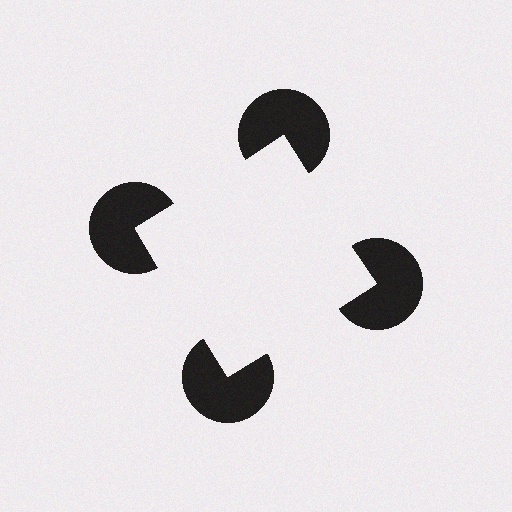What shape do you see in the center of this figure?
An illusory square — its edges are inferred from the aligned wedge cuts in the pac-man discs, not physically drawn.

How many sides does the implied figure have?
4 sides.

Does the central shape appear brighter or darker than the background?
It typically appears slightly brighter than the background, even though no actual brightness change is drawn.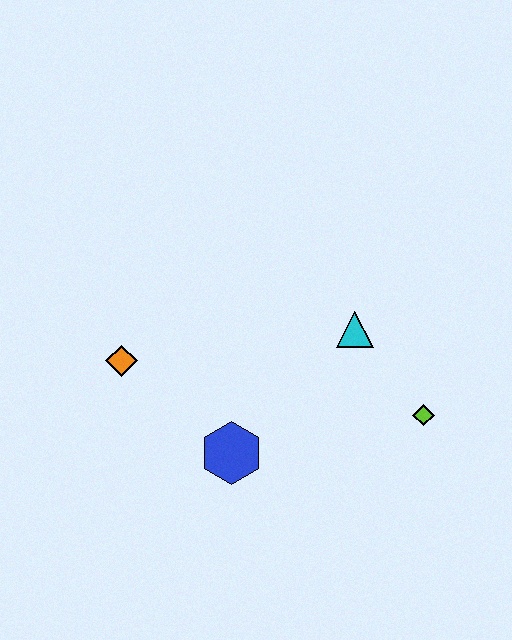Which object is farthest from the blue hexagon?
The lime diamond is farthest from the blue hexagon.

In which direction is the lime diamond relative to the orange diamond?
The lime diamond is to the right of the orange diamond.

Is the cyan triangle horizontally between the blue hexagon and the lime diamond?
Yes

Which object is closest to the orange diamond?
The blue hexagon is closest to the orange diamond.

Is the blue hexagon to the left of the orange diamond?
No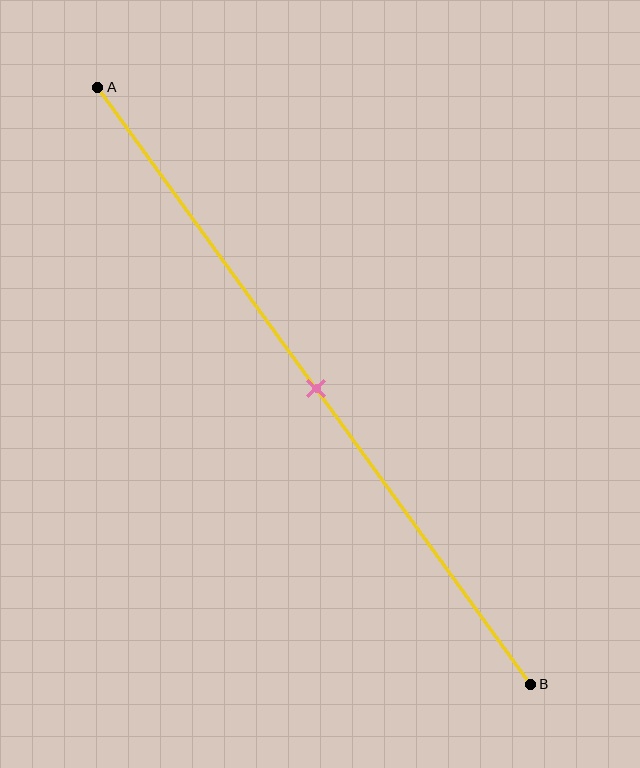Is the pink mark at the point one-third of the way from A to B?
No, the mark is at about 50% from A, not at the 33% one-third point.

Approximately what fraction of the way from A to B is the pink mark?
The pink mark is approximately 50% of the way from A to B.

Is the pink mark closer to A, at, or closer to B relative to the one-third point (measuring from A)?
The pink mark is closer to point B than the one-third point of segment AB.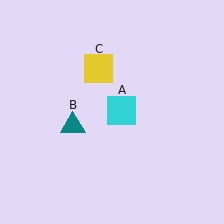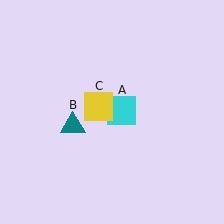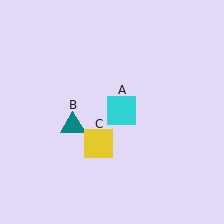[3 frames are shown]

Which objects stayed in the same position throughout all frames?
Cyan square (object A) and teal triangle (object B) remained stationary.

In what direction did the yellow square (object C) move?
The yellow square (object C) moved down.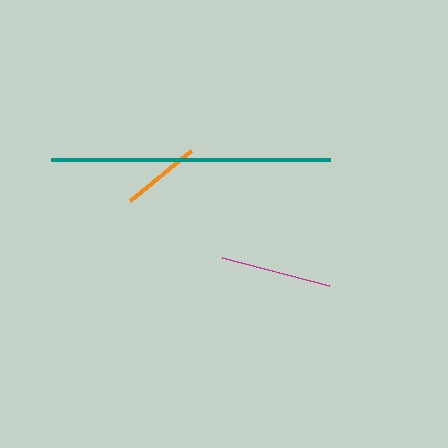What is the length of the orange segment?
The orange segment is approximately 79 pixels long.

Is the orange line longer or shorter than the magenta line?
The magenta line is longer than the orange line.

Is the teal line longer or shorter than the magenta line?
The teal line is longer than the magenta line.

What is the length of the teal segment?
The teal segment is approximately 279 pixels long.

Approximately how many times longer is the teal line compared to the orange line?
The teal line is approximately 3.5 times the length of the orange line.